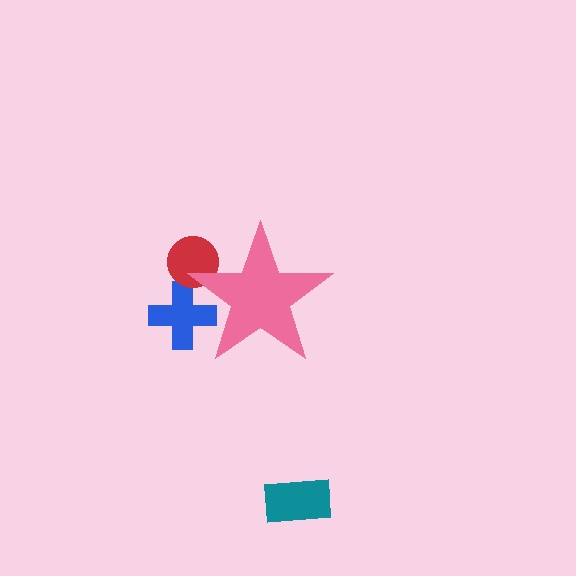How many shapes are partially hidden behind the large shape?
2 shapes are partially hidden.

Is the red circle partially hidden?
Yes, the red circle is partially hidden behind the pink star.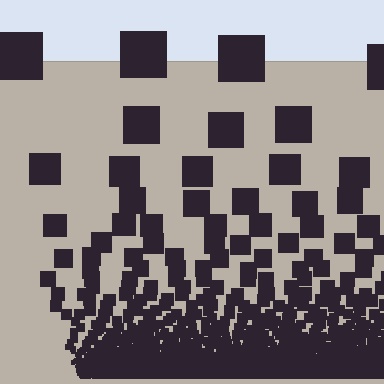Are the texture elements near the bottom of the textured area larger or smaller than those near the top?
Smaller. The gradient is inverted — elements near the bottom are smaller and denser.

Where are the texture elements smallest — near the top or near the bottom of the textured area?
Near the bottom.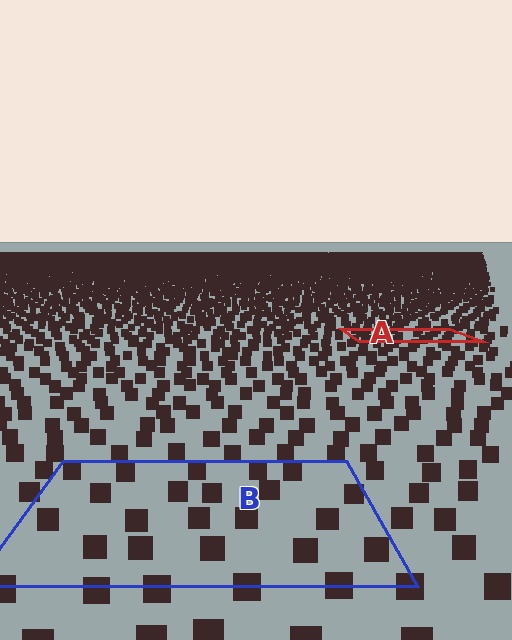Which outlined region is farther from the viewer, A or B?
Region A is farther from the viewer — the texture elements inside it appear smaller and more densely packed.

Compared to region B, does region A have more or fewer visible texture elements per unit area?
Region A has more texture elements per unit area — they are packed more densely because it is farther away.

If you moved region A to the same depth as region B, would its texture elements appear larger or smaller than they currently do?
They would appear larger. At a closer depth, the same texture elements are projected at a bigger on-screen size.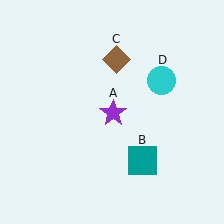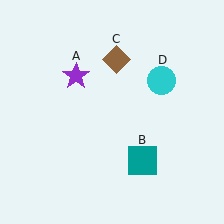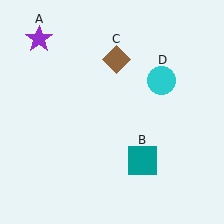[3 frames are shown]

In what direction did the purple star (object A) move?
The purple star (object A) moved up and to the left.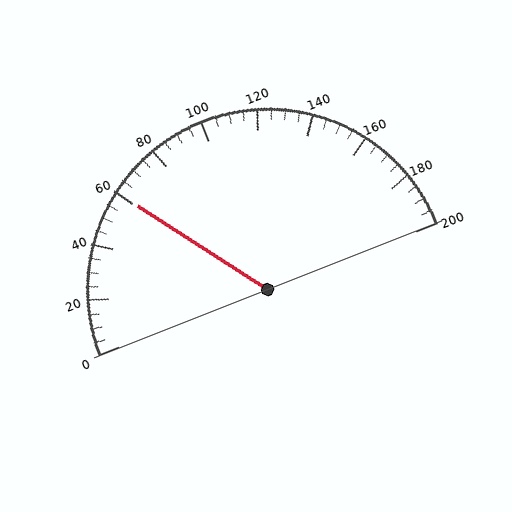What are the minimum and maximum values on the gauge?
The gauge ranges from 0 to 200.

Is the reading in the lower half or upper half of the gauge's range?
The reading is in the lower half of the range (0 to 200).